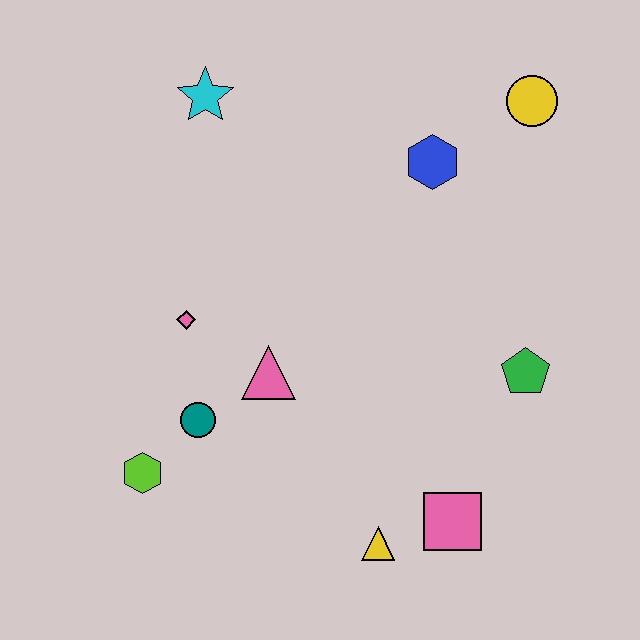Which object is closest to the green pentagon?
The pink square is closest to the green pentagon.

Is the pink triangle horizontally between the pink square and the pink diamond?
Yes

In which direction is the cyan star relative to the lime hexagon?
The cyan star is above the lime hexagon.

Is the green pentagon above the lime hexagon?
Yes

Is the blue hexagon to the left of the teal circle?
No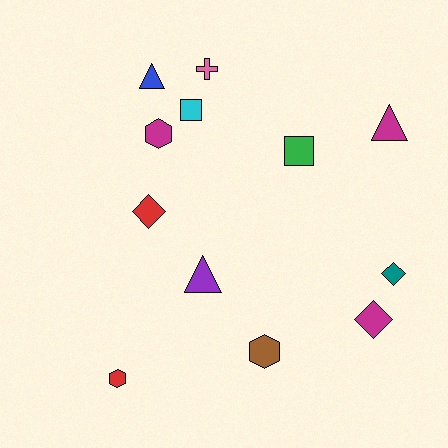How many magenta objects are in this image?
There are 3 magenta objects.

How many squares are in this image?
There are 2 squares.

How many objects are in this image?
There are 12 objects.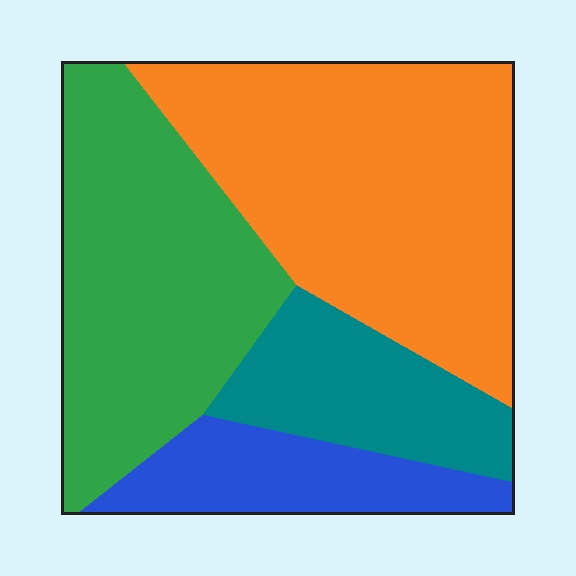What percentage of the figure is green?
Green covers roughly 30% of the figure.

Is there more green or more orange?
Orange.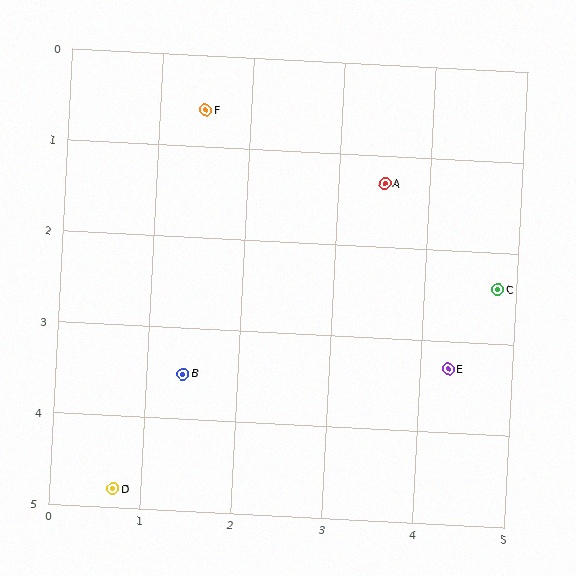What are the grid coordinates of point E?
Point E is at approximately (4.3, 3.3).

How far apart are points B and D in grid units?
Points B and D are about 1.5 grid units apart.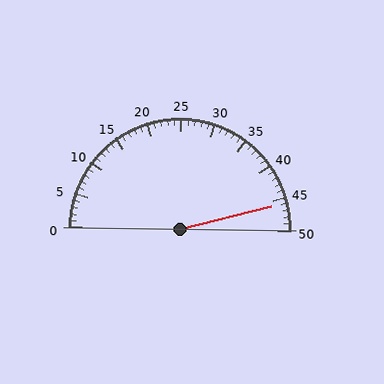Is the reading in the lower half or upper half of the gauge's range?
The reading is in the upper half of the range (0 to 50).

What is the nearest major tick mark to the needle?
The nearest major tick mark is 45.